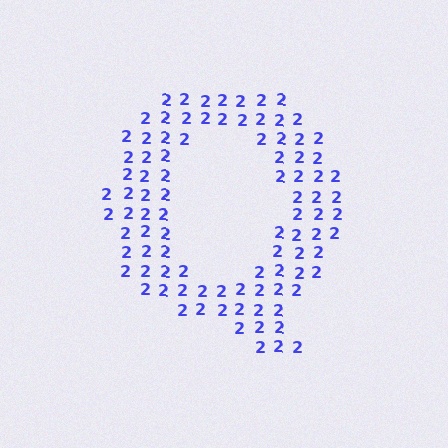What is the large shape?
The large shape is the letter Q.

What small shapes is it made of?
It is made of small digit 2's.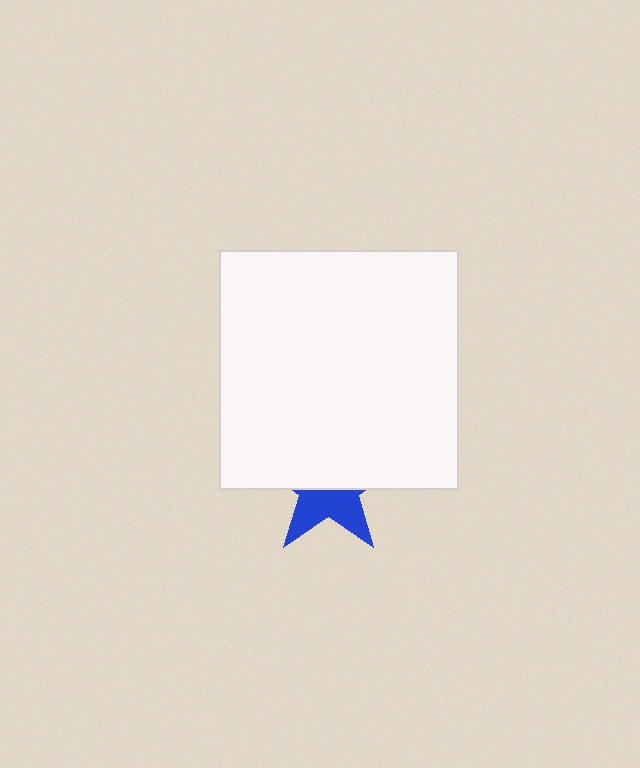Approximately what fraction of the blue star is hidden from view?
Roughly 58% of the blue star is hidden behind the white square.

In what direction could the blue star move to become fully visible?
The blue star could move down. That would shift it out from behind the white square entirely.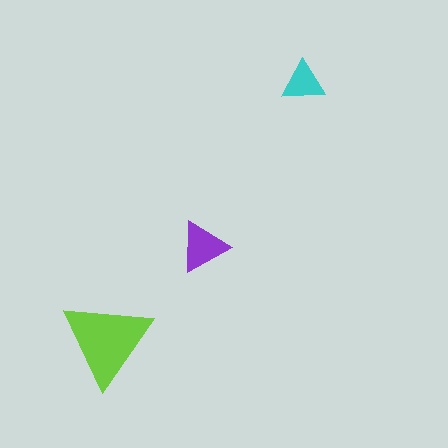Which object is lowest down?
The lime triangle is bottommost.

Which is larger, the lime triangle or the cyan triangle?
The lime one.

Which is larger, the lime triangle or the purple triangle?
The lime one.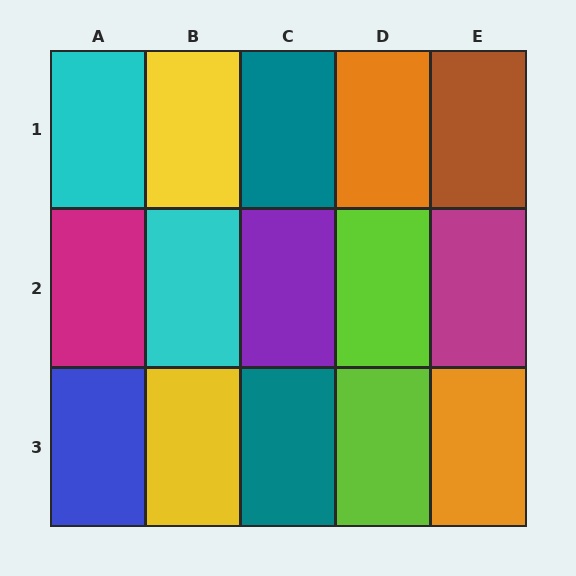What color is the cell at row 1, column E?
Brown.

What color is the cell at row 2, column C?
Purple.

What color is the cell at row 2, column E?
Magenta.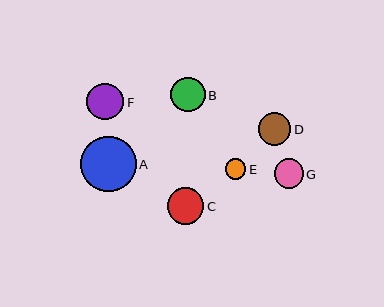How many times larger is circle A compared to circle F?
Circle A is approximately 1.5 times the size of circle F.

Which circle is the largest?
Circle A is the largest with a size of approximately 55 pixels.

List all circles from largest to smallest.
From largest to smallest: A, F, C, B, D, G, E.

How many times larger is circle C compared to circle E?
Circle C is approximately 1.8 times the size of circle E.